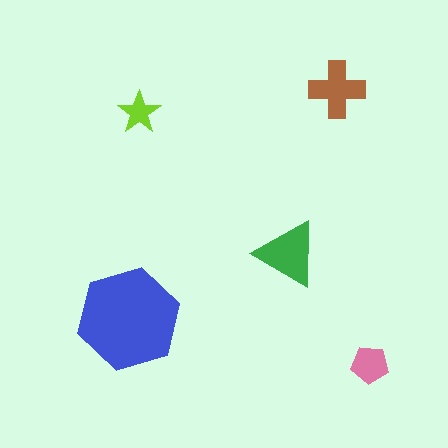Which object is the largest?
The blue hexagon.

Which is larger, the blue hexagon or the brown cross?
The blue hexagon.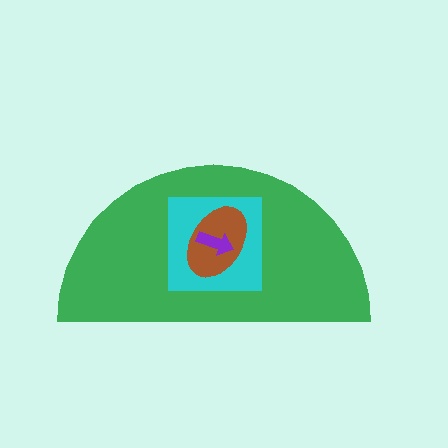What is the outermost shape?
The green semicircle.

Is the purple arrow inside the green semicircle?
Yes.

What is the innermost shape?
The purple arrow.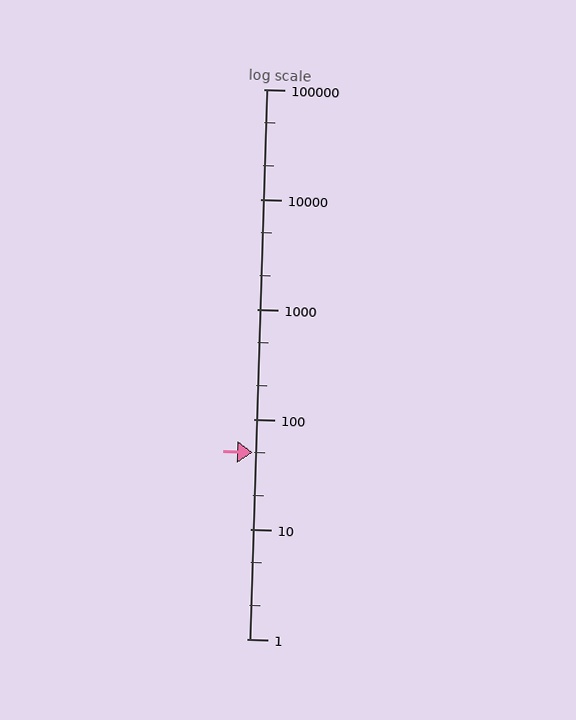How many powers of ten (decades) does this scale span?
The scale spans 5 decades, from 1 to 100000.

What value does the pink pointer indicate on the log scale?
The pointer indicates approximately 50.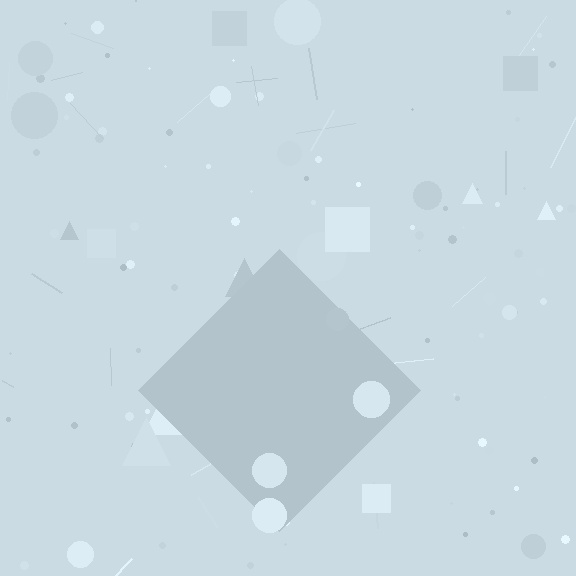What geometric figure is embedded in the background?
A diamond is embedded in the background.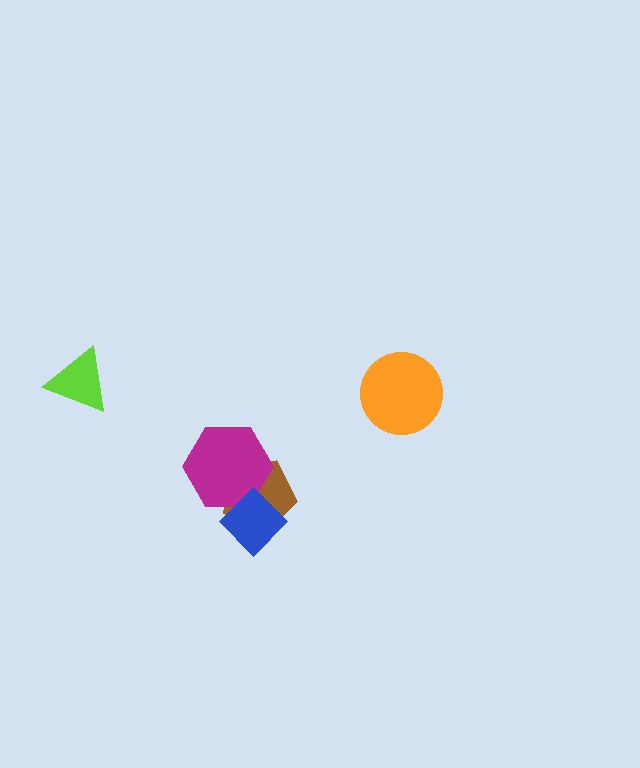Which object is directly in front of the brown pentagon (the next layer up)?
The magenta hexagon is directly in front of the brown pentagon.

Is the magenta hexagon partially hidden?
Yes, it is partially covered by another shape.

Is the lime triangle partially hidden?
No, no other shape covers it.